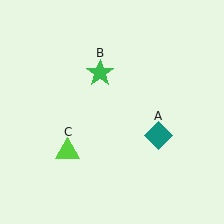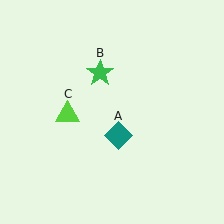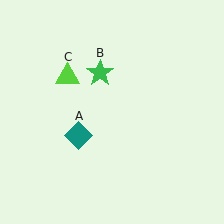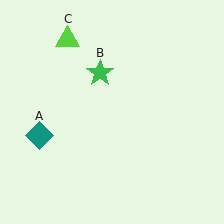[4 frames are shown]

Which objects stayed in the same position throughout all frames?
Green star (object B) remained stationary.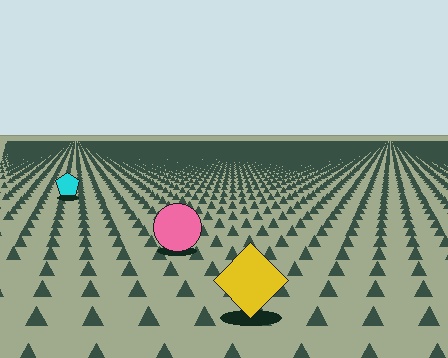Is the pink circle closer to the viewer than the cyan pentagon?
Yes. The pink circle is closer — you can tell from the texture gradient: the ground texture is coarser near it.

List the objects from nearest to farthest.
From nearest to farthest: the yellow diamond, the pink circle, the cyan pentagon.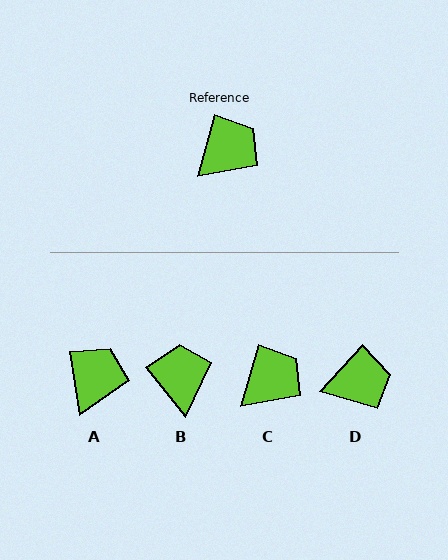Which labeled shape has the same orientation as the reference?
C.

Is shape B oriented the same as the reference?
No, it is off by about 54 degrees.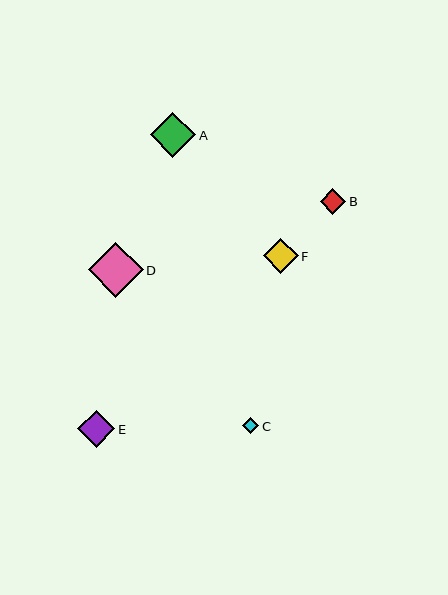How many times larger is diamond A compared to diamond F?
Diamond A is approximately 1.3 times the size of diamond F.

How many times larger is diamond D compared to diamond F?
Diamond D is approximately 1.6 times the size of diamond F.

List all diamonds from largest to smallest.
From largest to smallest: D, A, E, F, B, C.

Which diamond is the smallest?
Diamond C is the smallest with a size of approximately 16 pixels.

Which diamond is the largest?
Diamond D is the largest with a size of approximately 55 pixels.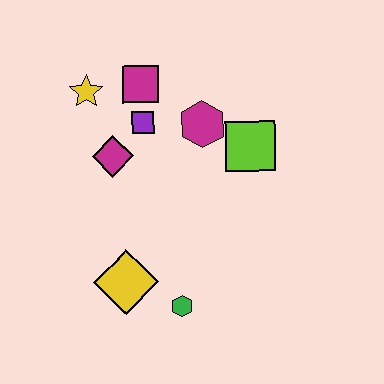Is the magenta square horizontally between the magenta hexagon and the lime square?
No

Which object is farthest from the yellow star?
The green hexagon is farthest from the yellow star.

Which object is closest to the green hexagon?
The yellow diamond is closest to the green hexagon.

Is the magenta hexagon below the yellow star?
Yes